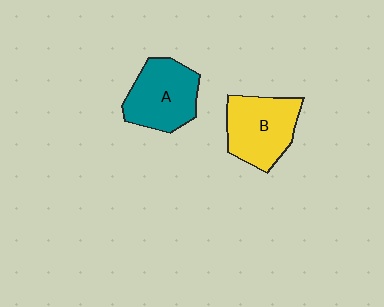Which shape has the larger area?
Shape B (yellow).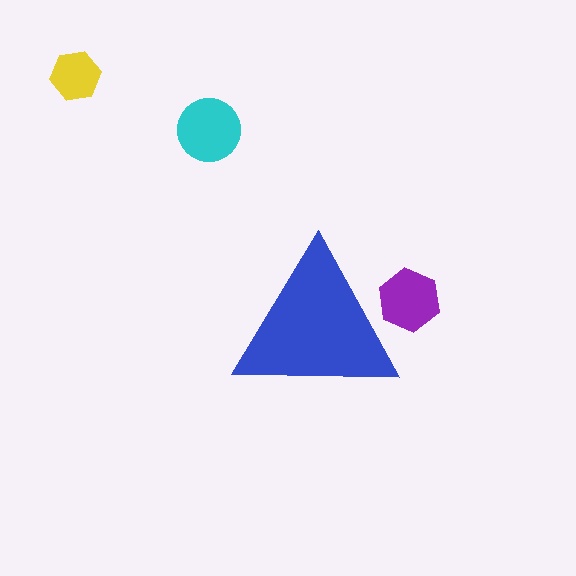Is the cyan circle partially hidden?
No, the cyan circle is fully visible.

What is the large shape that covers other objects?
A blue triangle.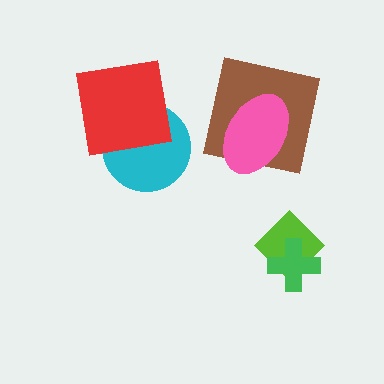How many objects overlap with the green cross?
1 object overlaps with the green cross.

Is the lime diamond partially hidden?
Yes, it is partially covered by another shape.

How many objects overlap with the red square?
1 object overlaps with the red square.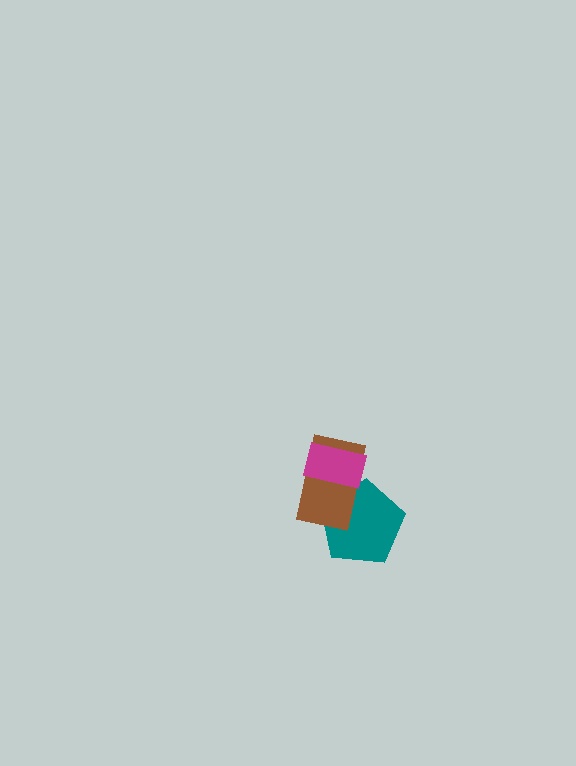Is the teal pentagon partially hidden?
Yes, it is partially covered by another shape.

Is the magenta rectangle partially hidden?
No, no other shape covers it.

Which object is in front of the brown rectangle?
The magenta rectangle is in front of the brown rectangle.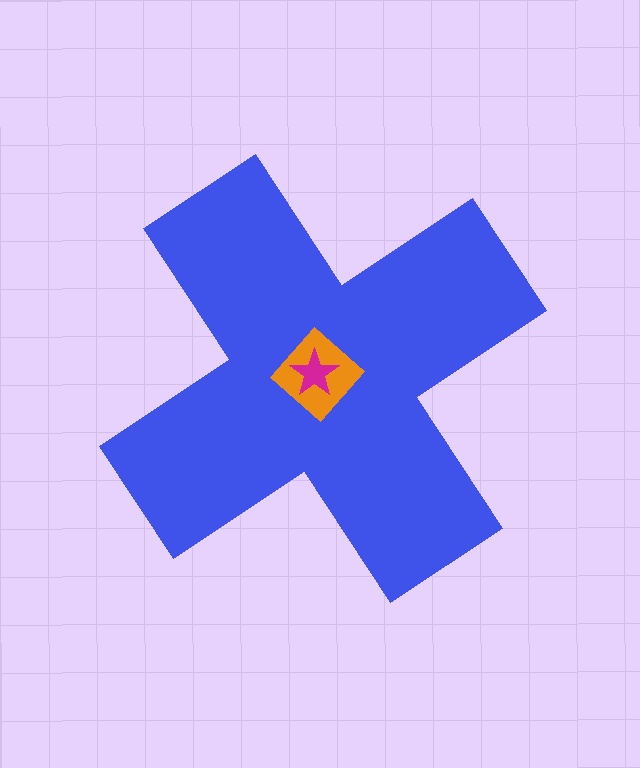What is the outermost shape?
The blue cross.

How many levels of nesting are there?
3.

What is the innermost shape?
The magenta star.